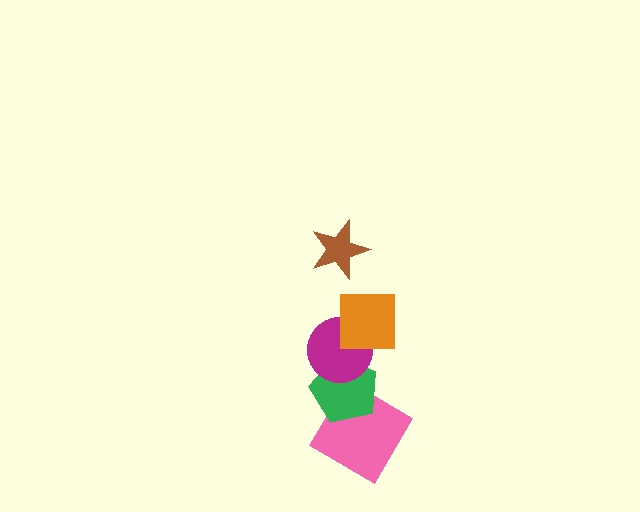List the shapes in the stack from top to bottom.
From top to bottom: the brown star, the orange square, the magenta circle, the green pentagon, the pink diamond.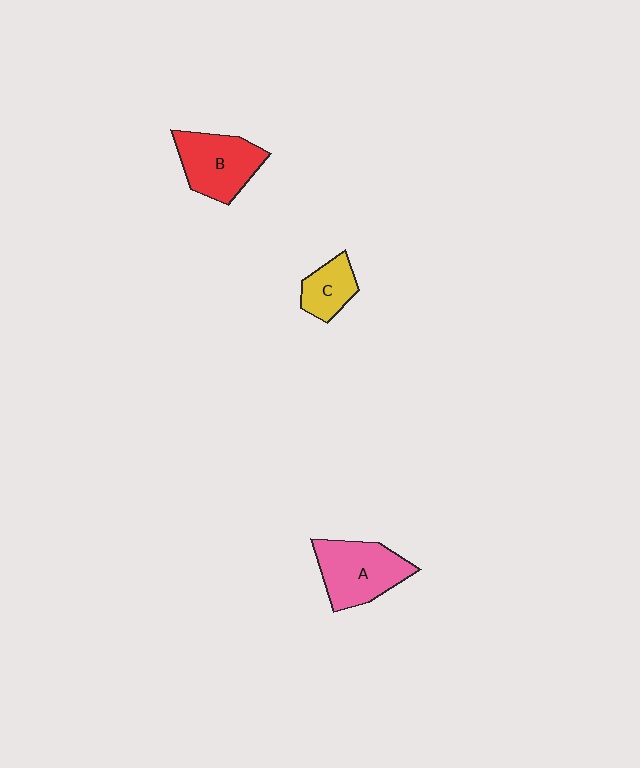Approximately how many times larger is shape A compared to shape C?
Approximately 1.9 times.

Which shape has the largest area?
Shape A (pink).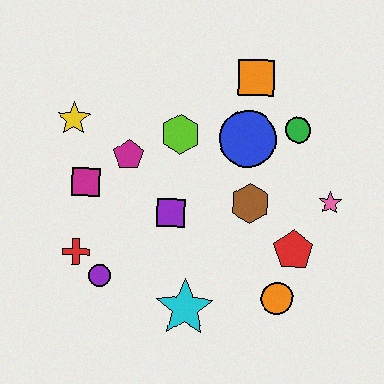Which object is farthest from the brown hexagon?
The yellow star is farthest from the brown hexagon.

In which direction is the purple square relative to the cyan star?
The purple square is above the cyan star.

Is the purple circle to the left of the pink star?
Yes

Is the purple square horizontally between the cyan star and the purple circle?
Yes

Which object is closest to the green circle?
The blue circle is closest to the green circle.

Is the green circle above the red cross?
Yes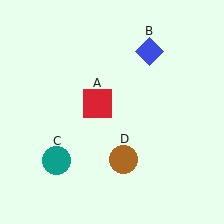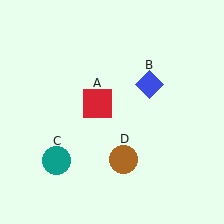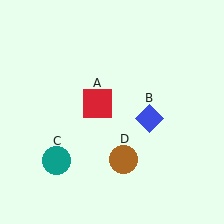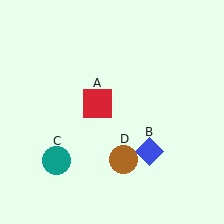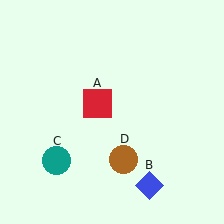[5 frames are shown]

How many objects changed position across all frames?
1 object changed position: blue diamond (object B).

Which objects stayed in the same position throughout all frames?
Red square (object A) and teal circle (object C) and brown circle (object D) remained stationary.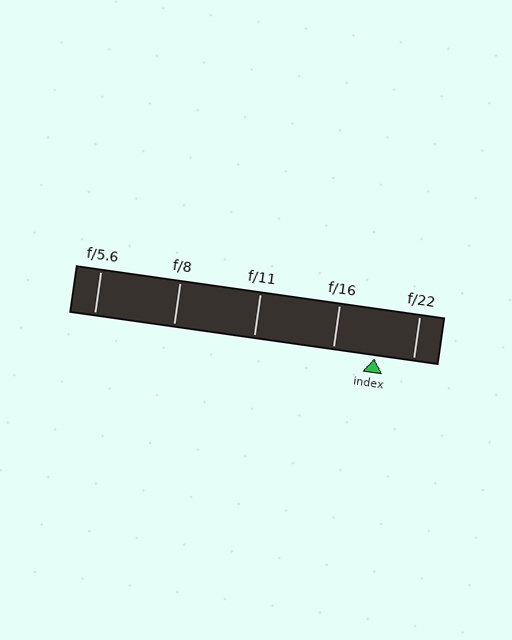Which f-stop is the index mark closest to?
The index mark is closest to f/22.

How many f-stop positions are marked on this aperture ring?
There are 5 f-stop positions marked.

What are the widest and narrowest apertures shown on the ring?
The widest aperture shown is f/5.6 and the narrowest is f/22.